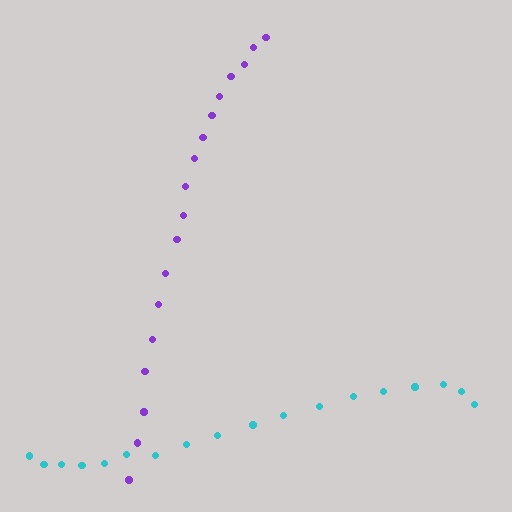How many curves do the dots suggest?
There are 2 distinct paths.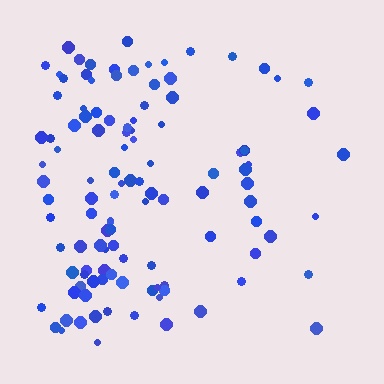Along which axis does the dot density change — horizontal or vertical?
Horizontal.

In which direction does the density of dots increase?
From right to left, with the left side densest.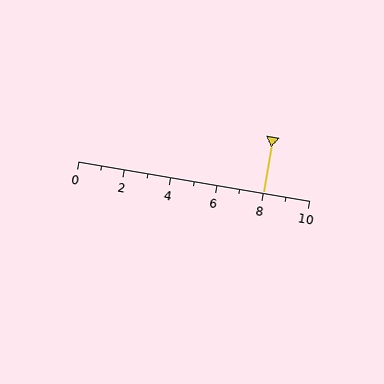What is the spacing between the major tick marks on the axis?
The major ticks are spaced 2 apart.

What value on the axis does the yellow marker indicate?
The marker indicates approximately 8.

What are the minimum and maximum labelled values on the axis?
The axis runs from 0 to 10.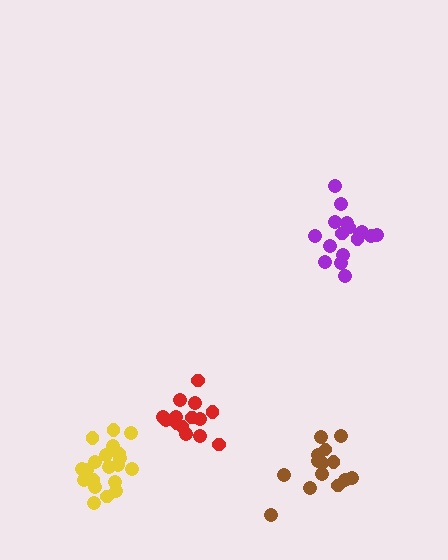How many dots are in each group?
Group 1: 17 dots, Group 2: 14 dots, Group 3: 14 dots, Group 4: 20 dots (65 total).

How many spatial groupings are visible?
There are 4 spatial groupings.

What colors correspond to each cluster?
The clusters are colored: purple, red, brown, yellow.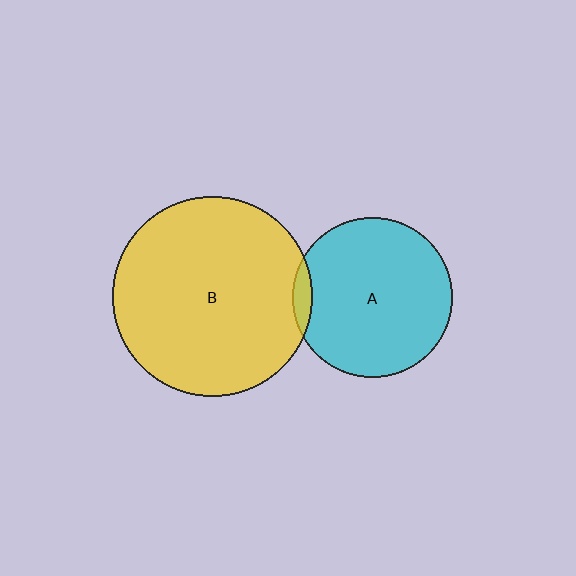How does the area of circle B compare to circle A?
Approximately 1.6 times.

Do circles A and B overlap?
Yes.